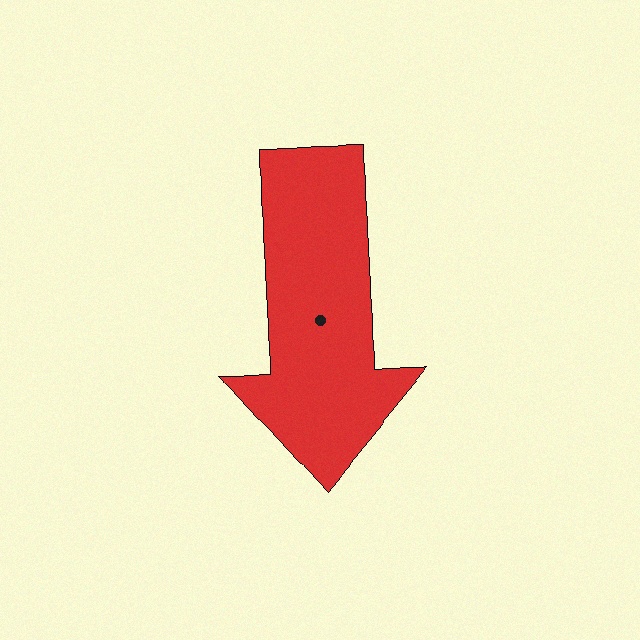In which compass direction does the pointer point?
South.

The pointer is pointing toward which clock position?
Roughly 6 o'clock.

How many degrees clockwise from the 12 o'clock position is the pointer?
Approximately 178 degrees.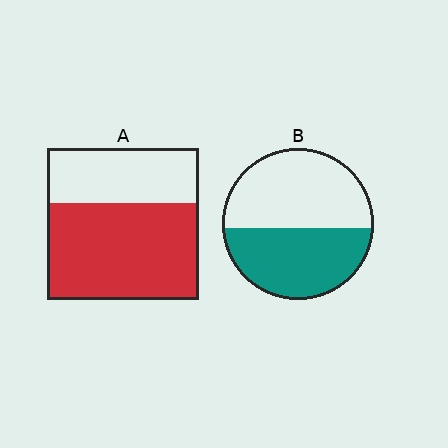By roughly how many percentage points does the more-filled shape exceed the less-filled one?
By roughly 15 percentage points (A over B).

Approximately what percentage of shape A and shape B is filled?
A is approximately 65% and B is approximately 45%.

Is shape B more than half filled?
Roughly half.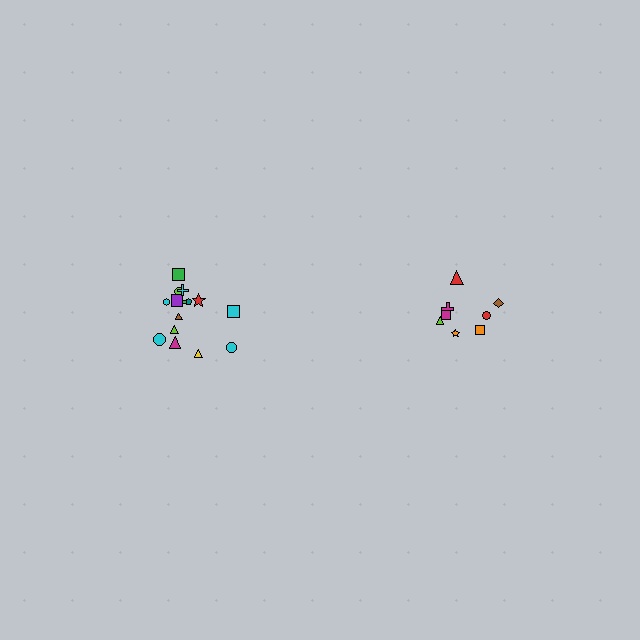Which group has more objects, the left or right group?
The left group.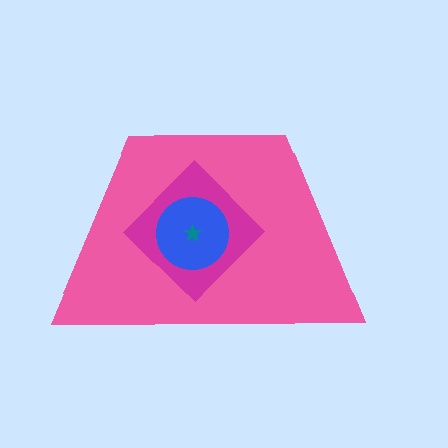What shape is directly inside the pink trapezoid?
The magenta diamond.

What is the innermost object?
The teal star.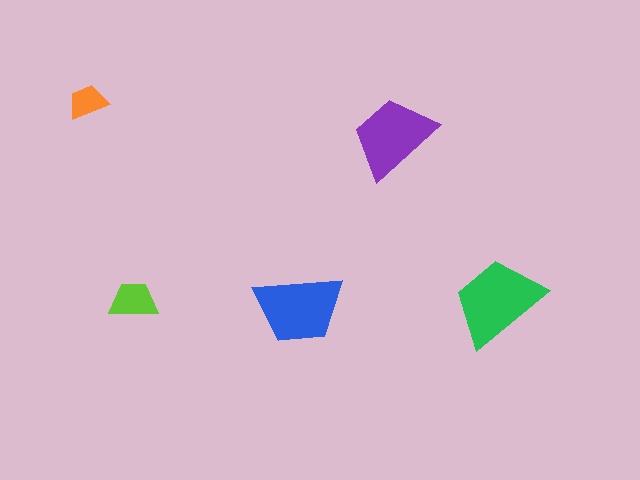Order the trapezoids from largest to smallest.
the green one, the blue one, the purple one, the lime one, the orange one.